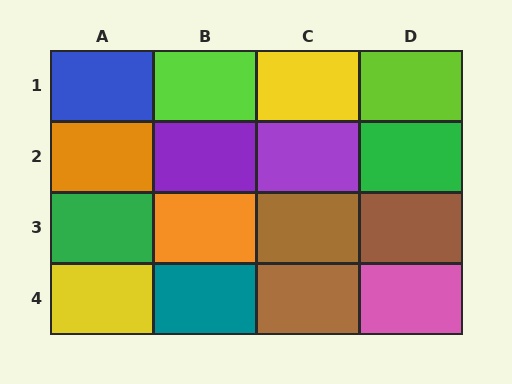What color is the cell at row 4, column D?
Pink.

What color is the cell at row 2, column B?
Purple.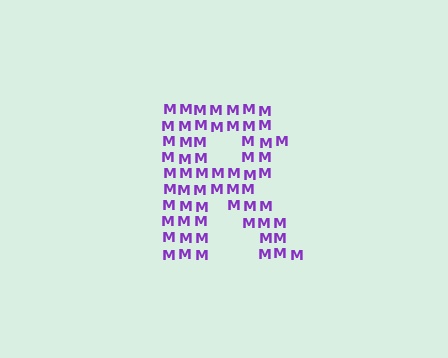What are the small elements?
The small elements are letter M's.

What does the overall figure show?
The overall figure shows the letter R.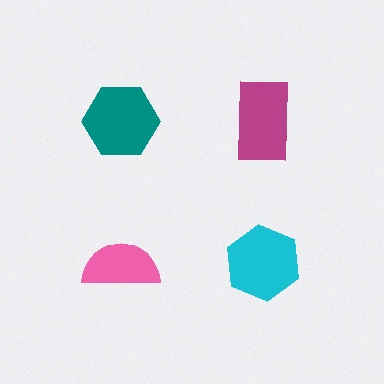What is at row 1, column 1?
A teal hexagon.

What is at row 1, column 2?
A magenta rectangle.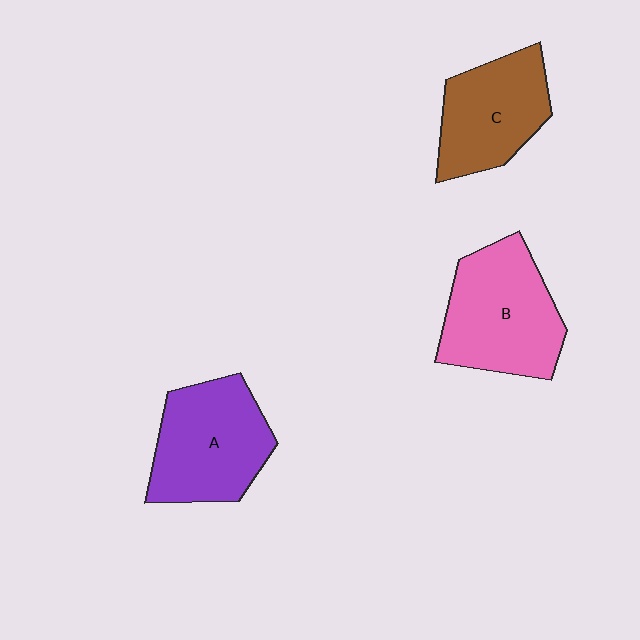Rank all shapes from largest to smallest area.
From largest to smallest: B (pink), A (purple), C (brown).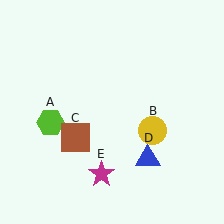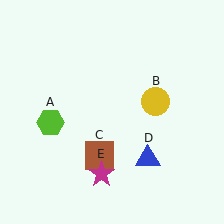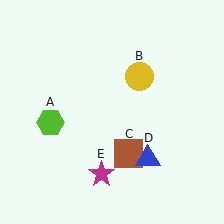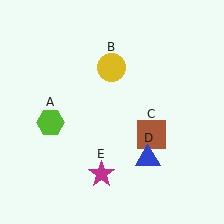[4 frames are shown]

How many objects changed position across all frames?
2 objects changed position: yellow circle (object B), brown square (object C).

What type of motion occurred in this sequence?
The yellow circle (object B), brown square (object C) rotated counterclockwise around the center of the scene.